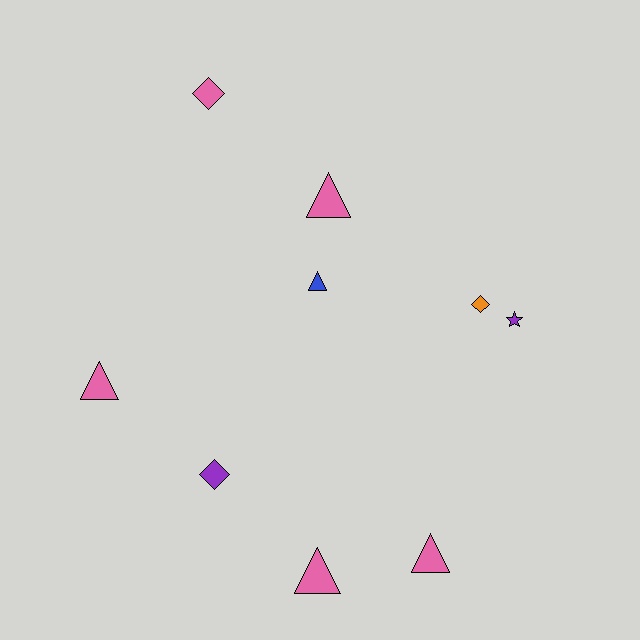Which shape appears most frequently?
Triangle, with 5 objects.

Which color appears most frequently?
Pink, with 5 objects.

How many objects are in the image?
There are 9 objects.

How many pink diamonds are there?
There is 1 pink diamond.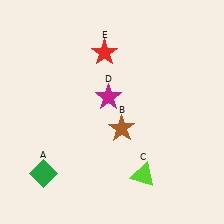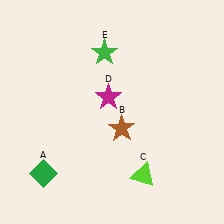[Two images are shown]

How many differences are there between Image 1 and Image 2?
There is 1 difference between the two images.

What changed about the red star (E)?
In Image 1, E is red. In Image 2, it changed to green.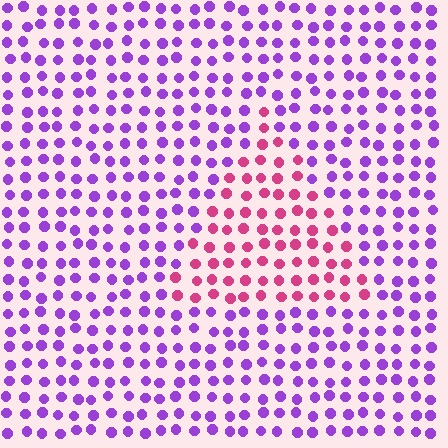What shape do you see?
I see a triangle.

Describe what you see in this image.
The image is filled with small purple elements in a uniform arrangement. A triangle-shaped region is visible where the elements are tinted to a slightly different hue, forming a subtle color boundary.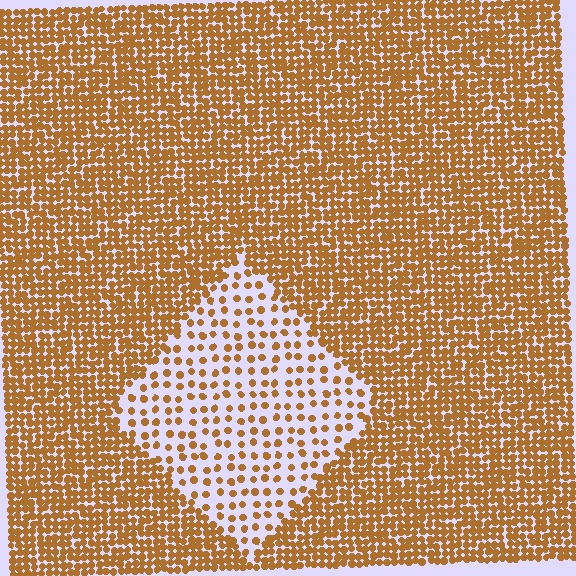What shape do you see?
I see a diamond.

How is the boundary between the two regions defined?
The boundary is defined by a change in element density (approximately 2.8x ratio). All elements are the same color, size, and shape.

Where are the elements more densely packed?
The elements are more densely packed outside the diamond boundary.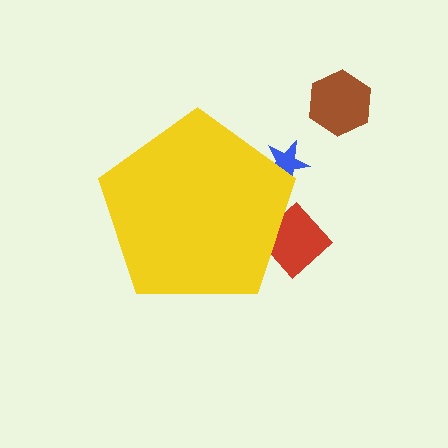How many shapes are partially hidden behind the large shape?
2 shapes are partially hidden.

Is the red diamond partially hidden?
Yes, the red diamond is partially hidden behind the yellow pentagon.